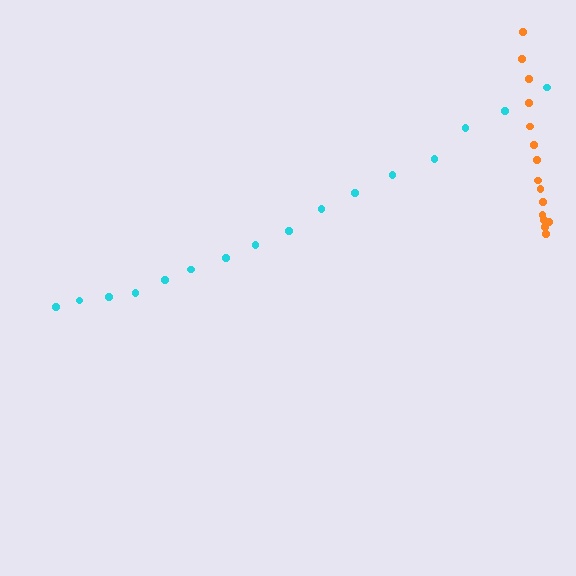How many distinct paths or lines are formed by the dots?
There are 2 distinct paths.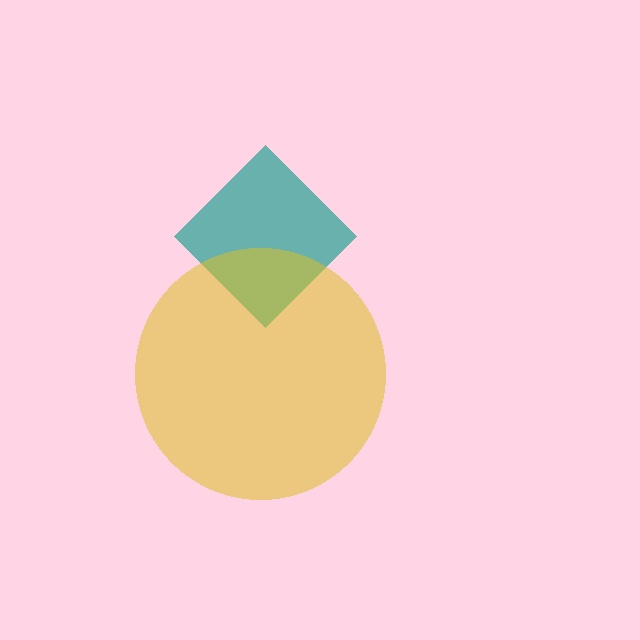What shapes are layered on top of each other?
The layered shapes are: a teal diamond, a yellow circle.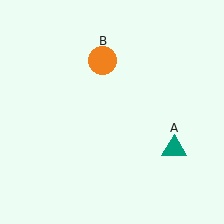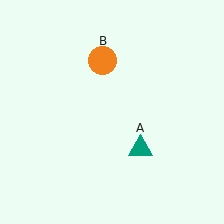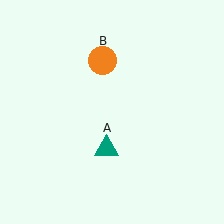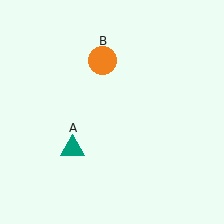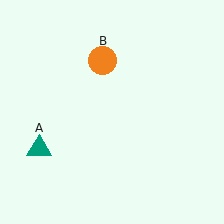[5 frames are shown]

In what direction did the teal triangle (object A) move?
The teal triangle (object A) moved left.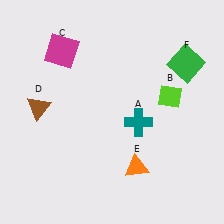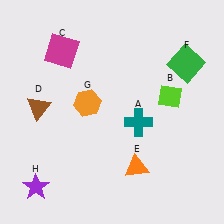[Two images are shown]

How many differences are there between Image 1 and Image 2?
There are 2 differences between the two images.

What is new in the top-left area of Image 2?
An orange hexagon (G) was added in the top-left area of Image 2.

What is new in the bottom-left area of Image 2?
A purple star (H) was added in the bottom-left area of Image 2.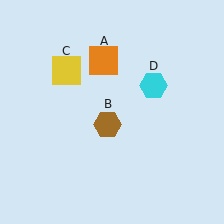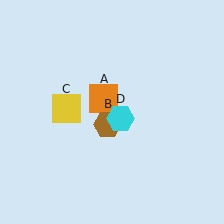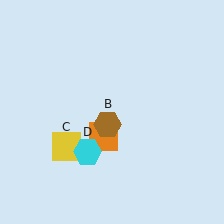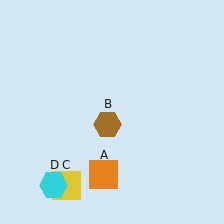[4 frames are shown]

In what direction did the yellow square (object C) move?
The yellow square (object C) moved down.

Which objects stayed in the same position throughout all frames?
Brown hexagon (object B) remained stationary.